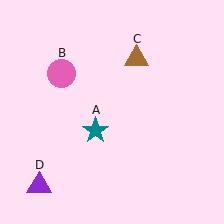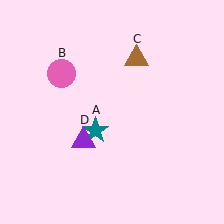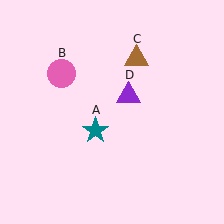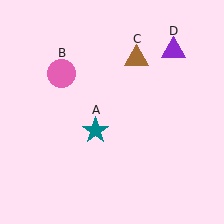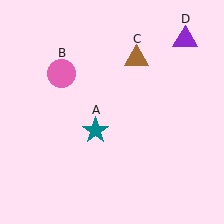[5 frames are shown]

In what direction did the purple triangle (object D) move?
The purple triangle (object D) moved up and to the right.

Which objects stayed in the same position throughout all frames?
Teal star (object A) and pink circle (object B) and brown triangle (object C) remained stationary.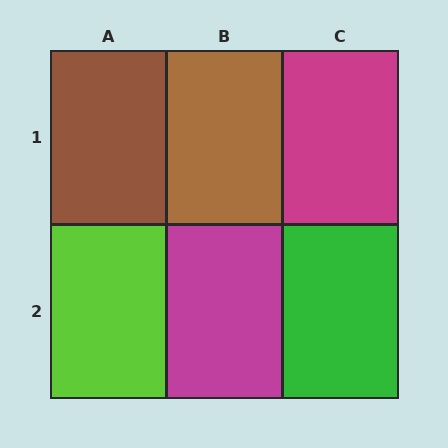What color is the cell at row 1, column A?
Brown.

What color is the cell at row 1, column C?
Magenta.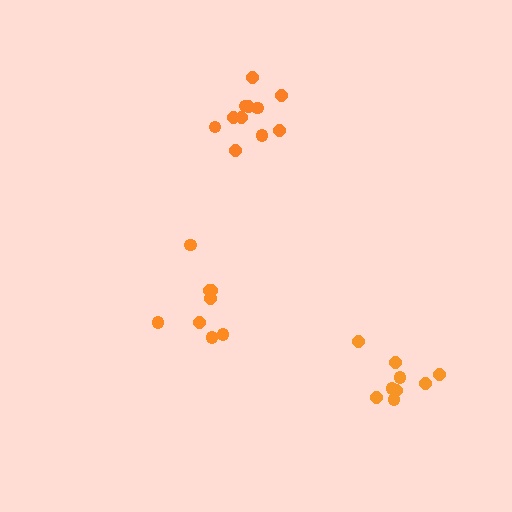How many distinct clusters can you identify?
There are 3 distinct clusters.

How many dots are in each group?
Group 1: 11 dots, Group 2: 8 dots, Group 3: 9 dots (28 total).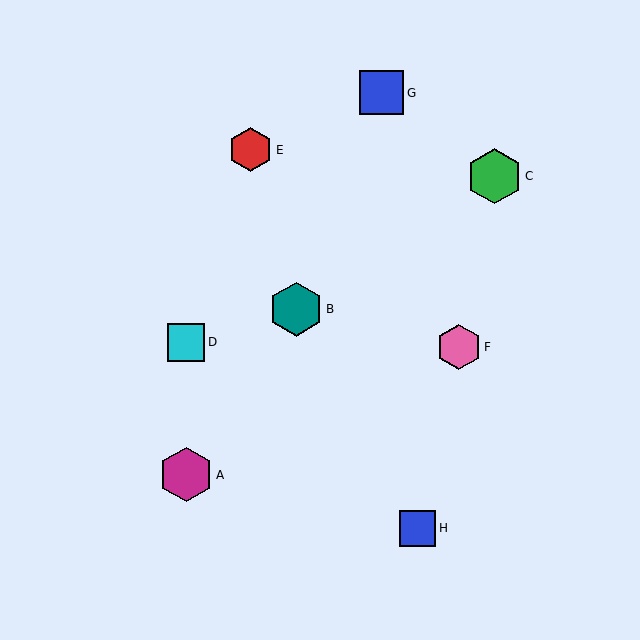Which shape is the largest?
The green hexagon (labeled C) is the largest.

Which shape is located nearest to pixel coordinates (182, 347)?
The cyan square (labeled D) at (186, 342) is nearest to that location.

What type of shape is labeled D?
Shape D is a cyan square.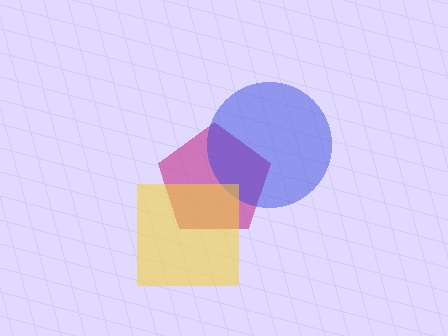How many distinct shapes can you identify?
There are 3 distinct shapes: a magenta pentagon, a blue circle, a yellow square.